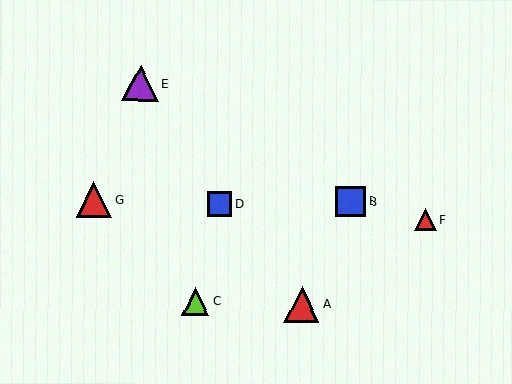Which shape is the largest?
The purple triangle (labeled E) is the largest.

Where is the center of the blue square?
The center of the blue square is at (350, 202).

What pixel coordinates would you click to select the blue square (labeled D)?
Click at (219, 204) to select the blue square D.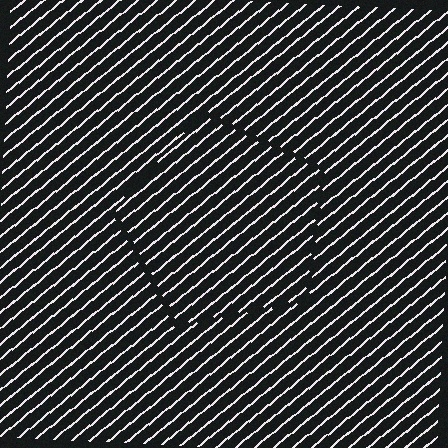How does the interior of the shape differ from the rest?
The interior of the shape contains the same grating, shifted by half a period — the contour is defined by the phase discontinuity where line-ends from the inner and outer gratings abut.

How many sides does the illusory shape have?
5 sides — the line-ends trace a pentagon.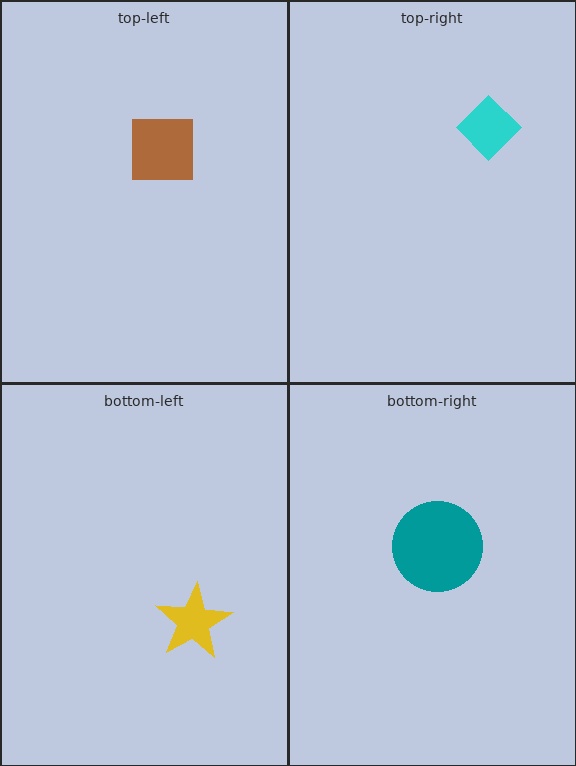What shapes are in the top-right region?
The cyan diamond.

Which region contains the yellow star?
The bottom-left region.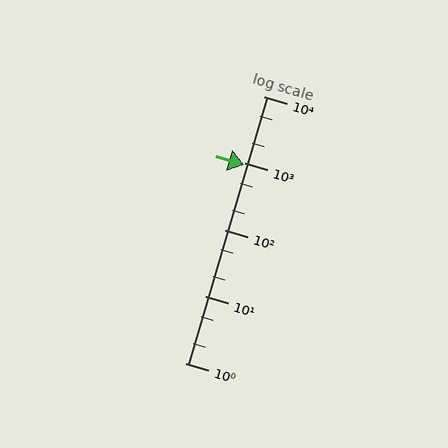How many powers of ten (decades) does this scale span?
The scale spans 4 decades, from 1 to 10000.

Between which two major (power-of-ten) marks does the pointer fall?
The pointer is between 100 and 1000.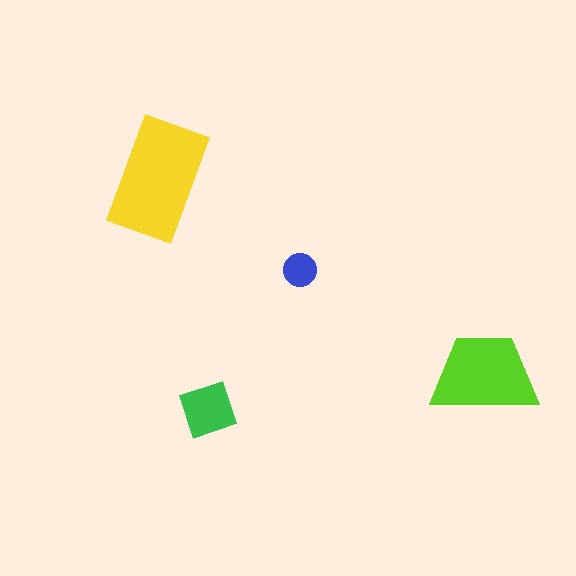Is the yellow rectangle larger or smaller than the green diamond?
Larger.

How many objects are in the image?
There are 4 objects in the image.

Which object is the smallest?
The blue circle.